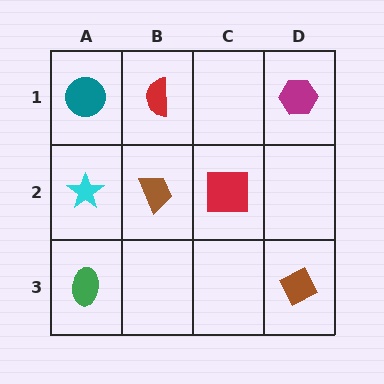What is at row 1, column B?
A red semicircle.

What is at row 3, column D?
A brown diamond.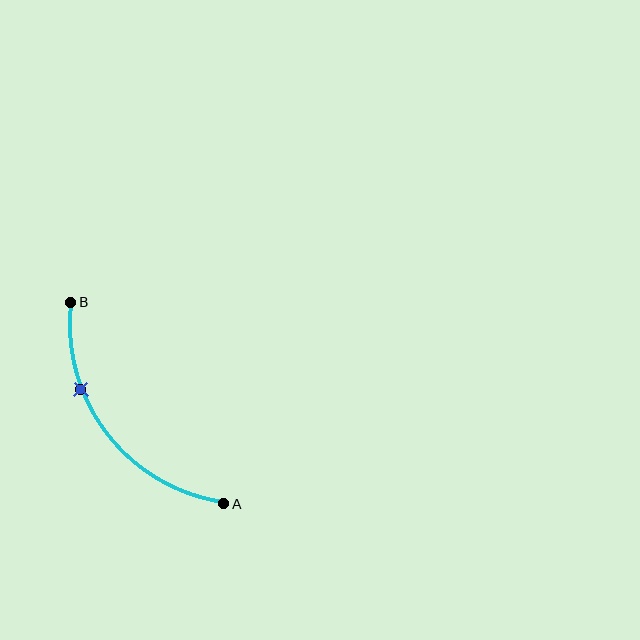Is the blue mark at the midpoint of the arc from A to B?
No. The blue mark lies on the arc but is closer to endpoint B. The arc midpoint would be at the point on the curve equidistant along the arc from both A and B.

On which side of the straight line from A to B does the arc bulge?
The arc bulges below and to the left of the straight line connecting A and B.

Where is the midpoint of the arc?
The arc midpoint is the point on the curve farthest from the straight line joining A and B. It sits below and to the left of that line.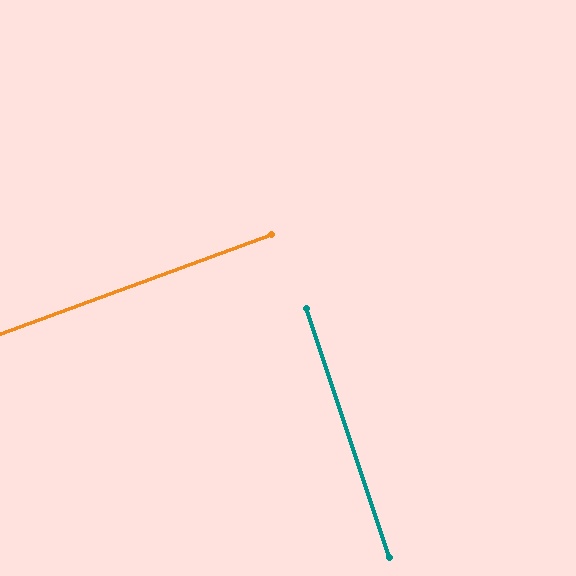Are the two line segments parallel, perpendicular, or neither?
Perpendicular — they meet at approximately 88°.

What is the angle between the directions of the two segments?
Approximately 88 degrees.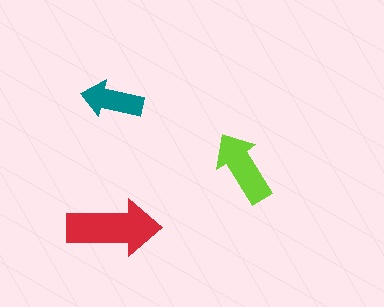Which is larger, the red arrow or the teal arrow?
The red one.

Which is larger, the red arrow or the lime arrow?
The red one.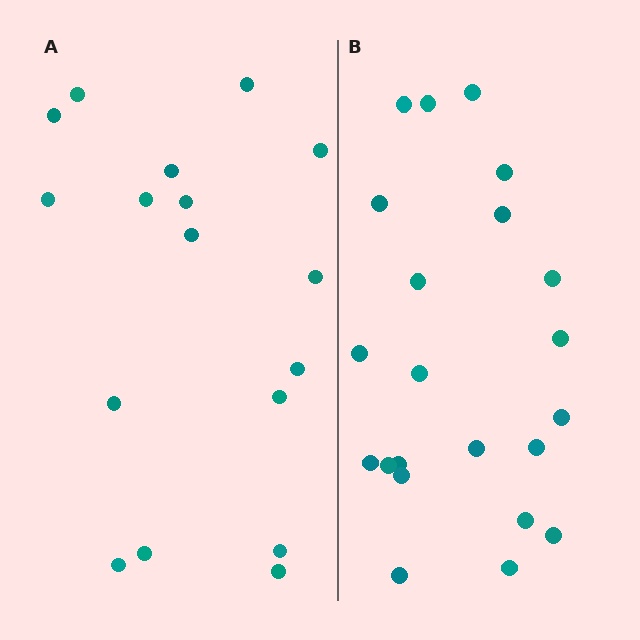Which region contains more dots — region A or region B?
Region B (the right region) has more dots.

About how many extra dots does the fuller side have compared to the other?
Region B has about 5 more dots than region A.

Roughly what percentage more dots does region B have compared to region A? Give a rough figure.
About 30% more.